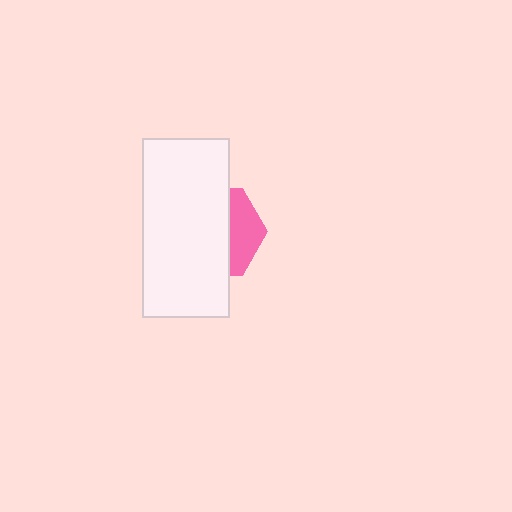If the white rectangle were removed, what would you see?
You would see the complete pink hexagon.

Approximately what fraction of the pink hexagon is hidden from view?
Roughly 66% of the pink hexagon is hidden behind the white rectangle.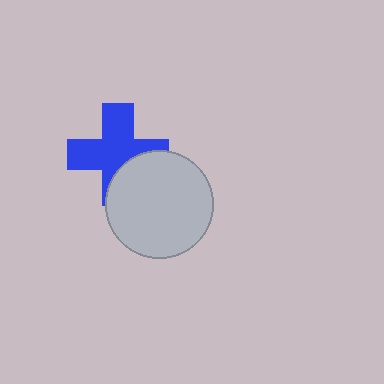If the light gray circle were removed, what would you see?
You would see the complete blue cross.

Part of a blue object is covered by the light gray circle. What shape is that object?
It is a cross.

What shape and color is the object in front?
The object in front is a light gray circle.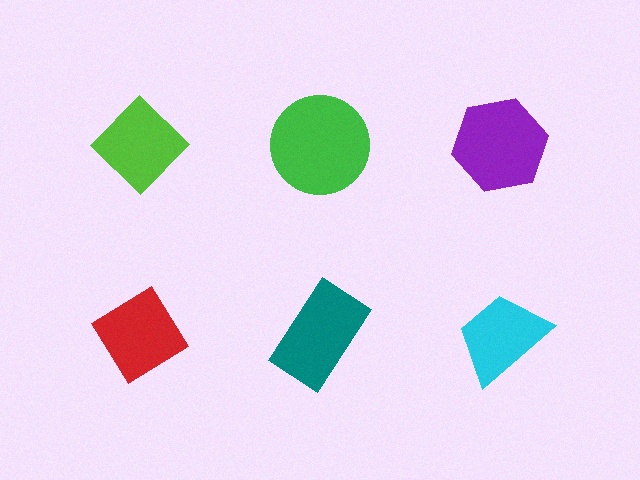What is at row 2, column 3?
A cyan trapezoid.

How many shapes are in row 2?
3 shapes.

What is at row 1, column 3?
A purple hexagon.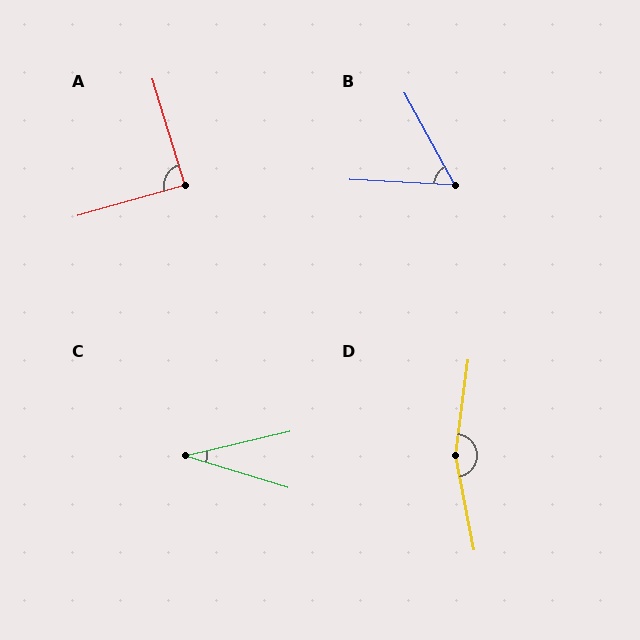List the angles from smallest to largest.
C (30°), B (58°), A (89°), D (161°).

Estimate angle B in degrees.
Approximately 58 degrees.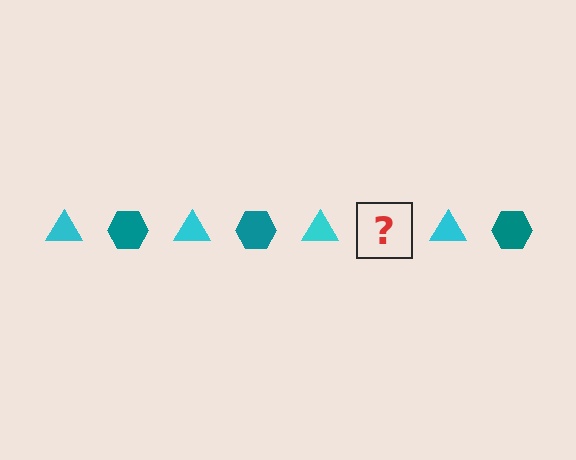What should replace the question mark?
The question mark should be replaced with a teal hexagon.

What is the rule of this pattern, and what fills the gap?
The rule is that the pattern alternates between cyan triangle and teal hexagon. The gap should be filled with a teal hexagon.